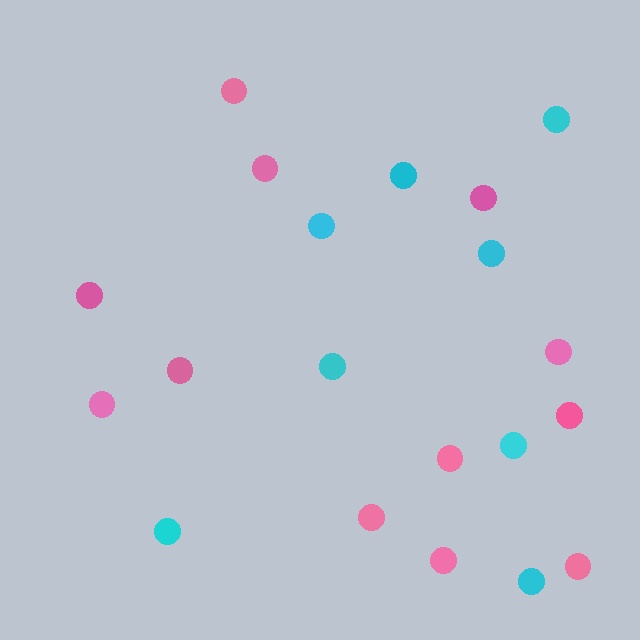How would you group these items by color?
There are 2 groups: one group of cyan circles (8) and one group of pink circles (12).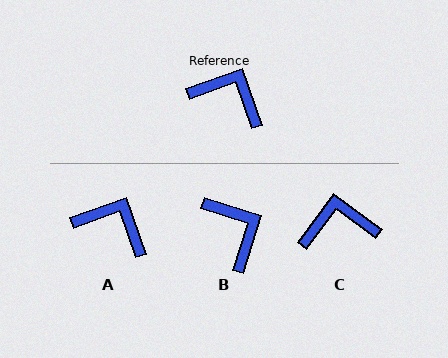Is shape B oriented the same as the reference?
No, it is off by about 37 degrees.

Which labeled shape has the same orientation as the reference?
A.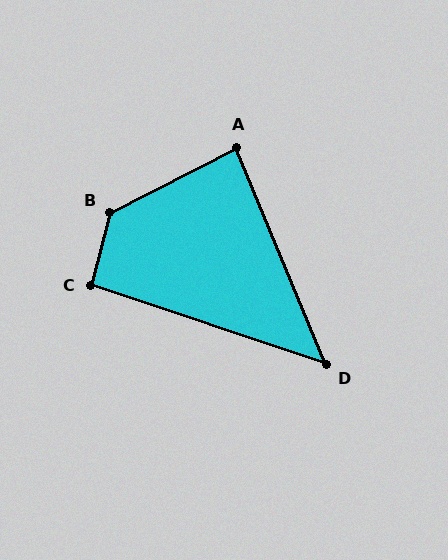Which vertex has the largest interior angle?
B, at approximately 131 degrees.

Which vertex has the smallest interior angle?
D, at approximately 49 degrees.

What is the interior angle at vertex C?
Approximately 94 degrees (approximately right).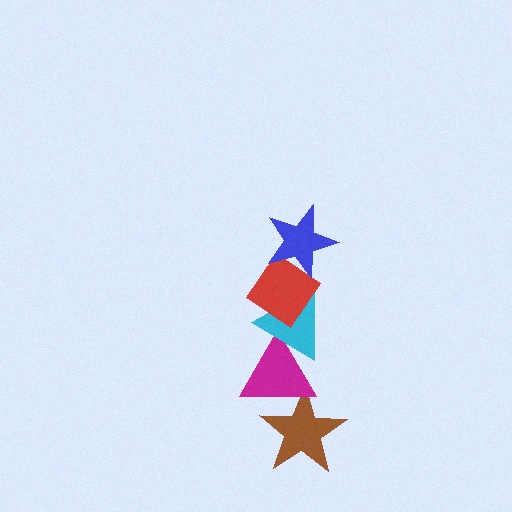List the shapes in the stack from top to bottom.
From top to bottom: the blue star, the red diamond, the cyan triangle, the magenta triangle, the brown star.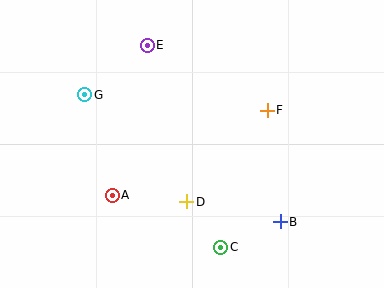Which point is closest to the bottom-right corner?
Point B is closest to the bottom-right corner.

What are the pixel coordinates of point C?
Point C is at (221, 247).